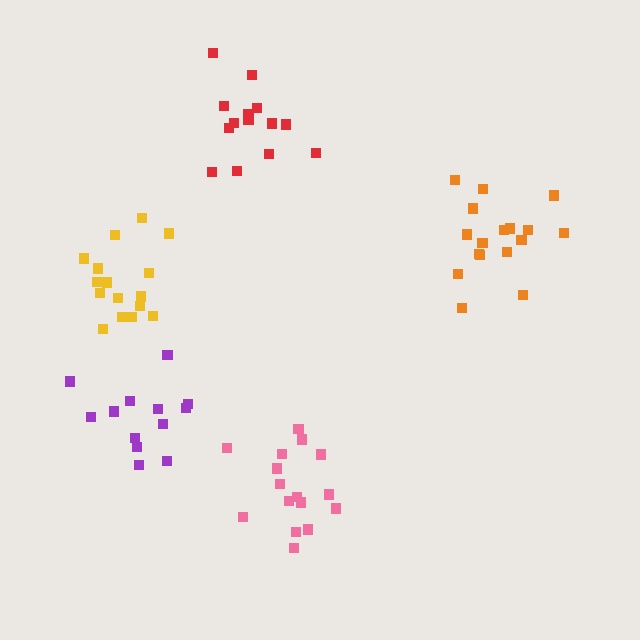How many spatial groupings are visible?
There are 5 spatial groupings.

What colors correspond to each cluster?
The clusters are colored: orange, red, purple, yellow, pink.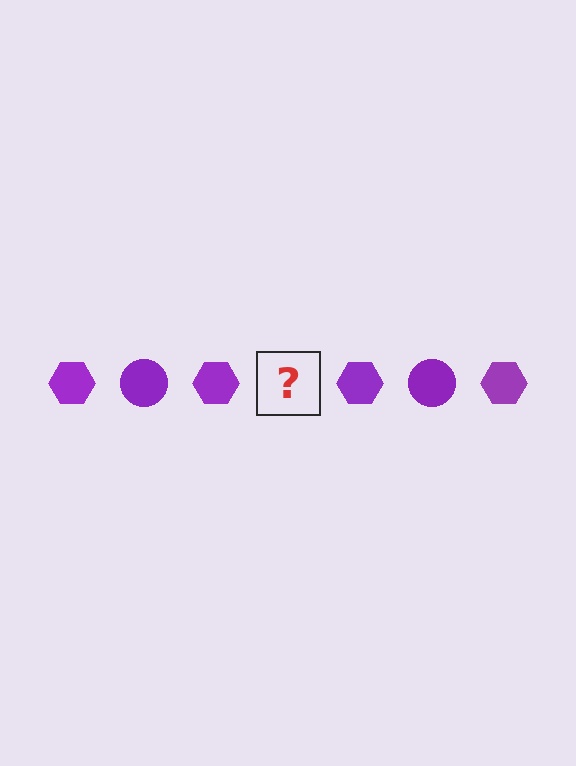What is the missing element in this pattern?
The missing element is a purple circle.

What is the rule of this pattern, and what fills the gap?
The rule is that the pattern cycles through hexagon, circle shapes in purple. The gap should be filled with a purple circle.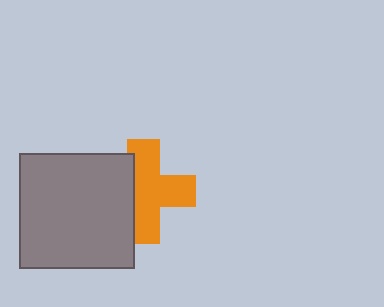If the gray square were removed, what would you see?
You would see the complete orange cross.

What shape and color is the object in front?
The object in front is a gray square.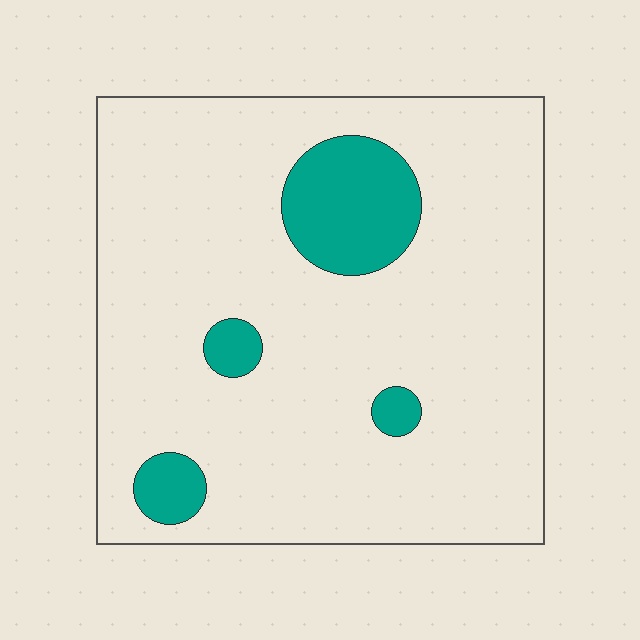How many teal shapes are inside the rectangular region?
4.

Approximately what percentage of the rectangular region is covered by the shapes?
Approximately 10%.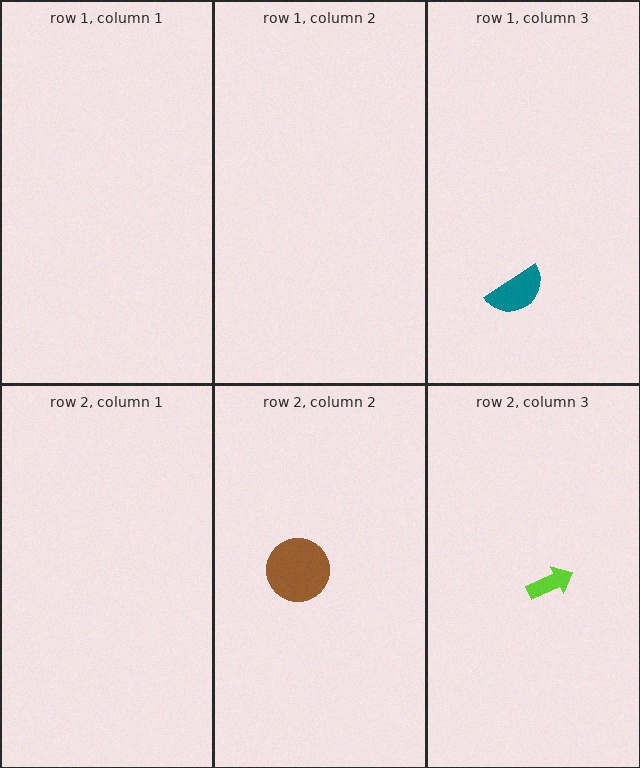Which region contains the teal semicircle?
The row 1, column 3 region.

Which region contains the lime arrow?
The row 2, column 3 region.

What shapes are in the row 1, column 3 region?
The teal semicircle.